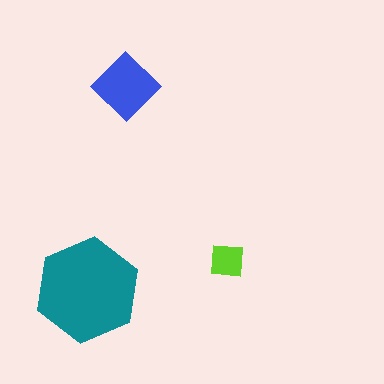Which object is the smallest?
The lime square.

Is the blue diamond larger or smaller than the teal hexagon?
Smaller.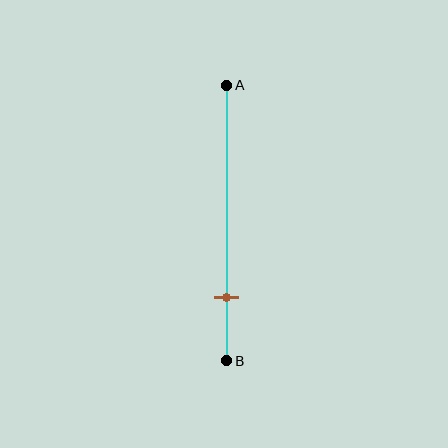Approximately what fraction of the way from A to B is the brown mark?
The brown mark is approximately 75% of the way from A to B.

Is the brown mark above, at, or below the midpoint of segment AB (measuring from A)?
The brown mark is below the midpoint of segment AB.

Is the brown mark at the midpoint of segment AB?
No, the mark is at about 75% from A, not at the 50% midpoint.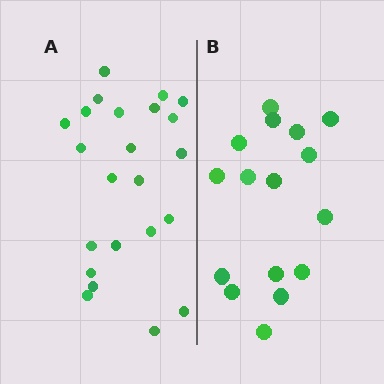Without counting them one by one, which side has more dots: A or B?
Region A (the left region) has more dots.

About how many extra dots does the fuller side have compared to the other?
Region A has roughly 8 or so more dots than region B.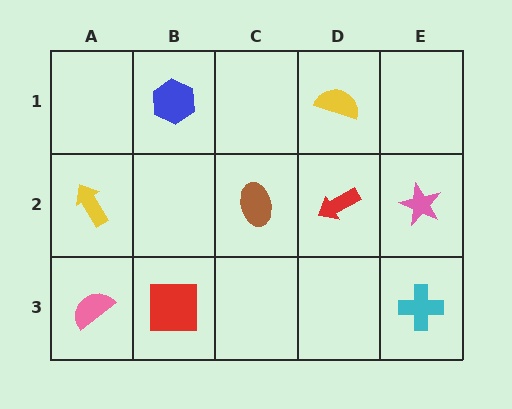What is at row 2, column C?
A brown ellipse.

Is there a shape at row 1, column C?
No, that cell is empty.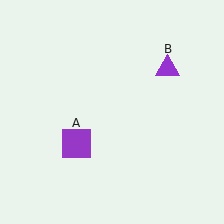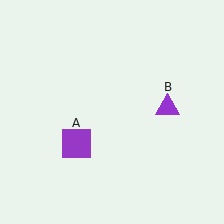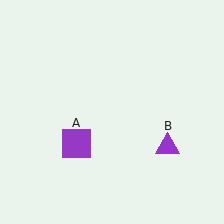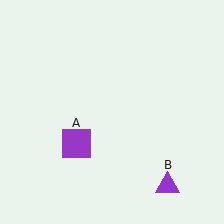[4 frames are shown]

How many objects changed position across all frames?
1 object changed position: purple triangle (object B).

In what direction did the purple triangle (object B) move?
The purple triangle (object B) moved down.